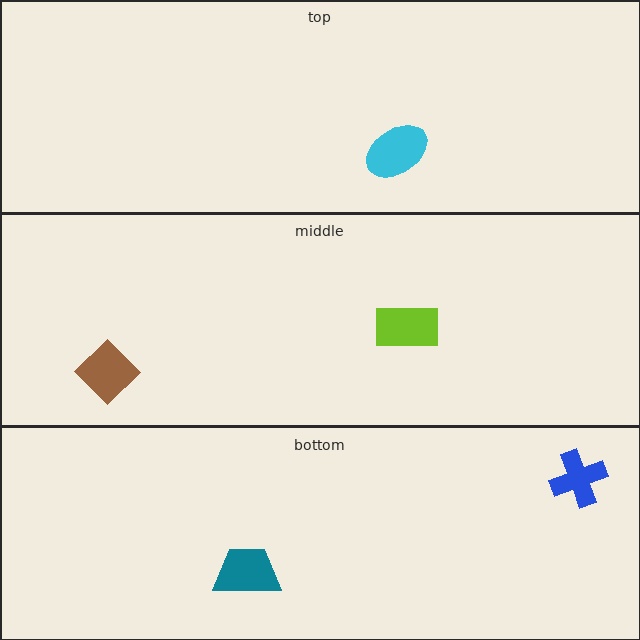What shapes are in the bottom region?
The blue cross, the teal trapezoid.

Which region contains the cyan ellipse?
The top region.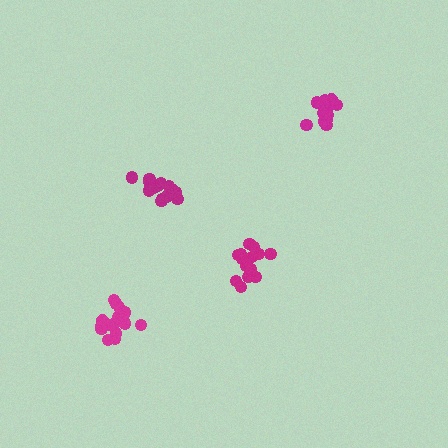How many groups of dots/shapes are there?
There are 4 groups.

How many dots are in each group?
Group 1: 19 dots, Group 2: 15 dots, Group 3: 18 dots, Group 4: 15 dots (67 total).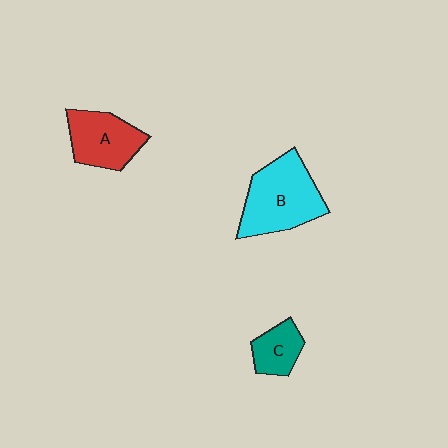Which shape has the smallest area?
Shape C (teal).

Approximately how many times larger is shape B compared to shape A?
Approximately 1.4 times.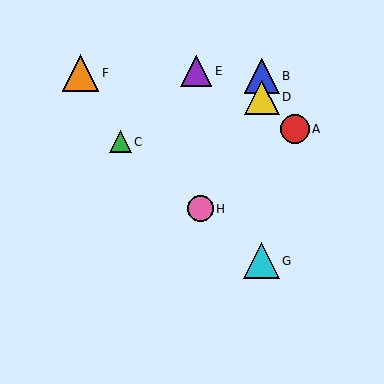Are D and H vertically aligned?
No, D is at x≈262 and H is at x≈200.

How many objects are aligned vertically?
3 objects (B, D, G) are aligned vertically.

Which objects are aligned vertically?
Objects B, D, G are aligned vertically.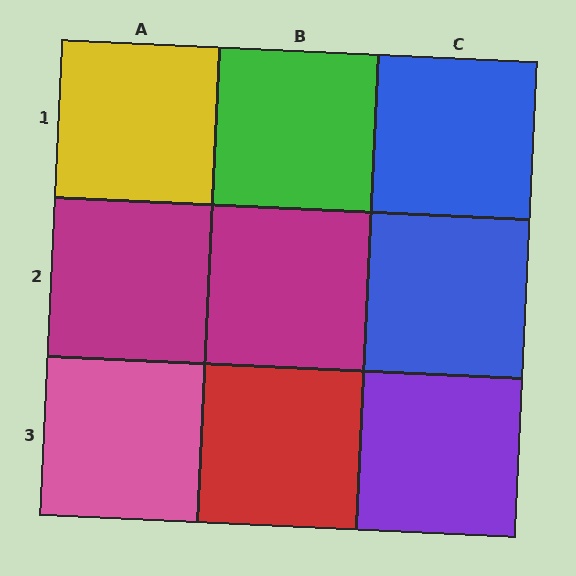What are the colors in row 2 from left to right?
Magenta, magenta, blue.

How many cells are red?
1 cell is red.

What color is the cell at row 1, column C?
Blue.